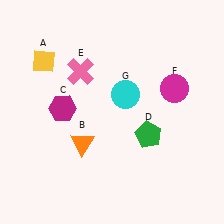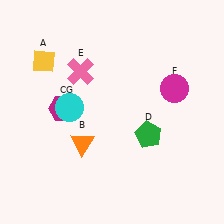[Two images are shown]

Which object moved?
The cyan circle (G) moved left.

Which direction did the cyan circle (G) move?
The cyan circle (G) moved left.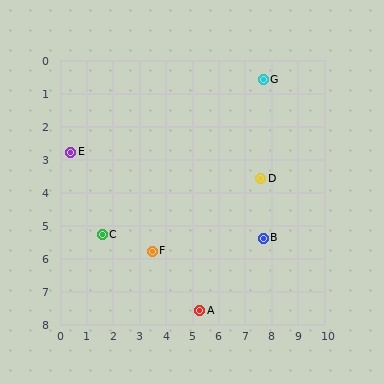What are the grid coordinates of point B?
Point B is at approximately (7.7, 5.4).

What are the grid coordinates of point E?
Point E is at approximately (0.4, 2.8).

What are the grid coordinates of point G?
Point G is at approximately (7.7, 0.6).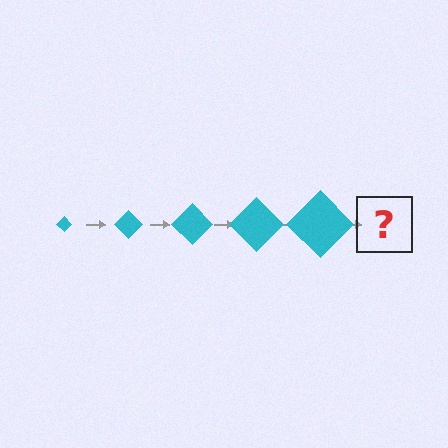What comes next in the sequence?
The next element should be a cyan diamond, larger than the previous one.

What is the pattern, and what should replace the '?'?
The pattern is that the diamond gets progressively larger each step. The '?' should be a cyan diamond, larger than the previous one.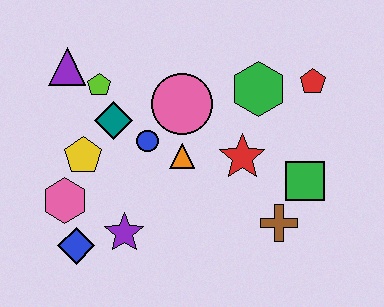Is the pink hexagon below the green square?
Yes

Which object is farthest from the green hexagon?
The blue diamond is farthest from the green hexagon.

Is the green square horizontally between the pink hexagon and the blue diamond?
No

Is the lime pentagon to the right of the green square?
No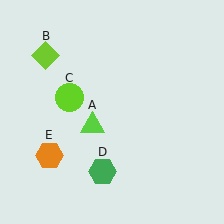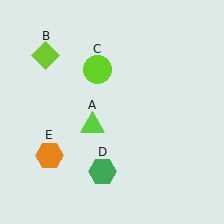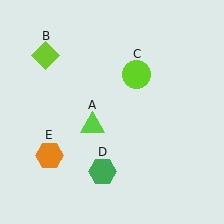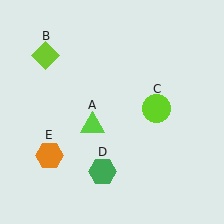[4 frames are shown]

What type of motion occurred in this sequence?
The lime circle (object C) rotated clockwise around the center of the scene.